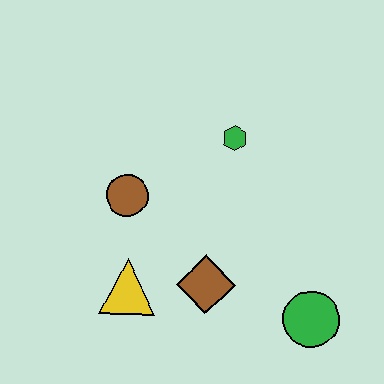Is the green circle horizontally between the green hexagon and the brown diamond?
No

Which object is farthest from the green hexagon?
The green circle is farthest from the green hexagon.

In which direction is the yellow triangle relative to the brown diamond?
The yellow triangle is to the left of the brown diamond.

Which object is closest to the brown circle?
The yellow triangle is closest to the brown circle.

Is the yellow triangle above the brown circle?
No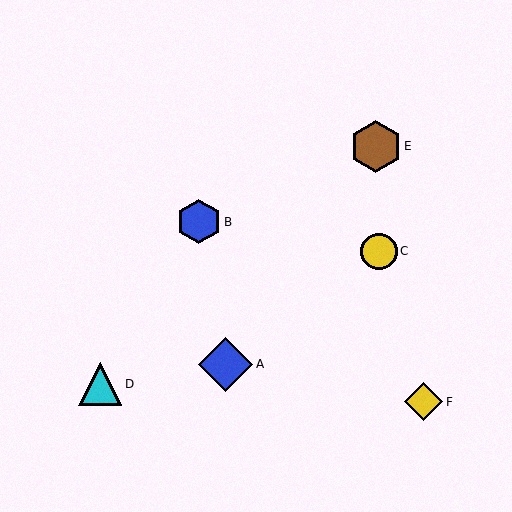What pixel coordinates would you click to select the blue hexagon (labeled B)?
Click at (199, 222) to select the blue hexagon B.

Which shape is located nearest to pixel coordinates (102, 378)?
The cyan triangle (labeled D) at (100, 384) is nearest to that location.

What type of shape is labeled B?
Shape B is a blue hexagon.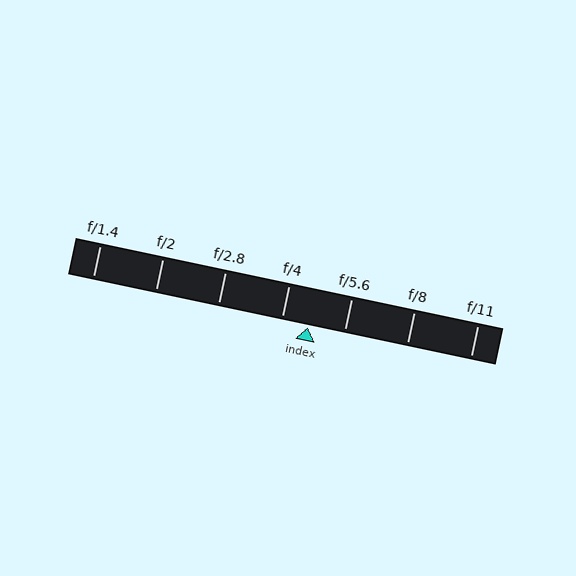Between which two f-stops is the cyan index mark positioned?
The index mark is between f/4 and f/5.6.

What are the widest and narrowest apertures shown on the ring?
The widest aperture shown is f/1.4 and the narrowest is f/11.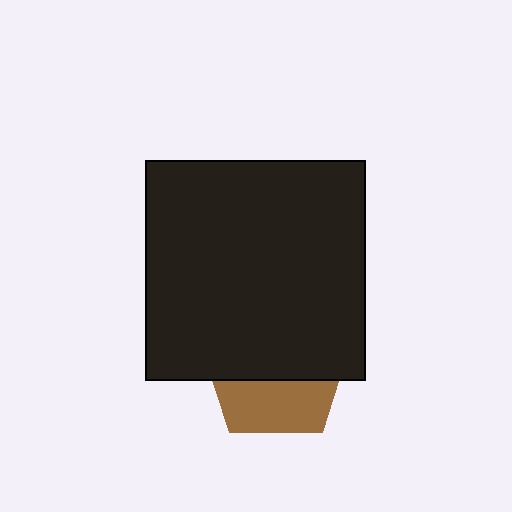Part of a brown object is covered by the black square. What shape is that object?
It is a pentagon.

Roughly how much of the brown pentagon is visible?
A small part of it is visible (roughly 38%).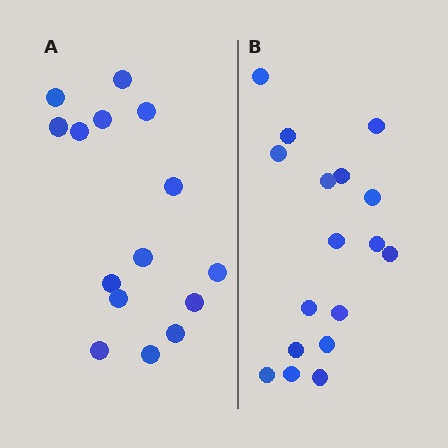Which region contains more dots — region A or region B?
Region B (the right region) has more dots.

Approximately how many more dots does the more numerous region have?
Region B has just a few more — roughly 2 or 3 more dots than region A.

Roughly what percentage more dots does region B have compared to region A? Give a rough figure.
About 15% more.